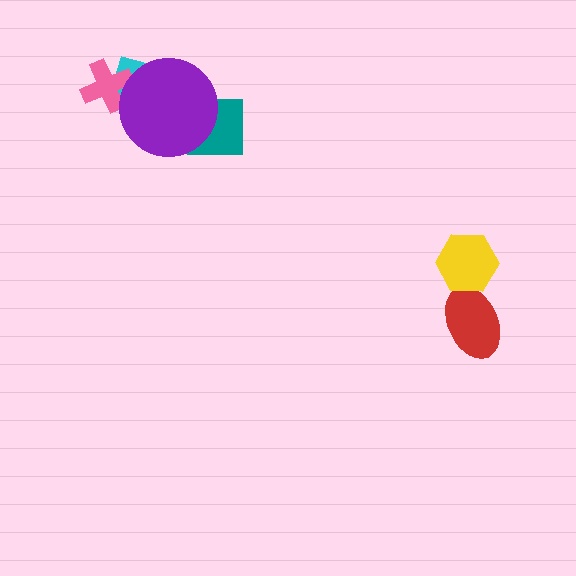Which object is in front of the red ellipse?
The yellow hexagon is in front of the red ellipse.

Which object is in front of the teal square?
The purple circle is in front of the teal square.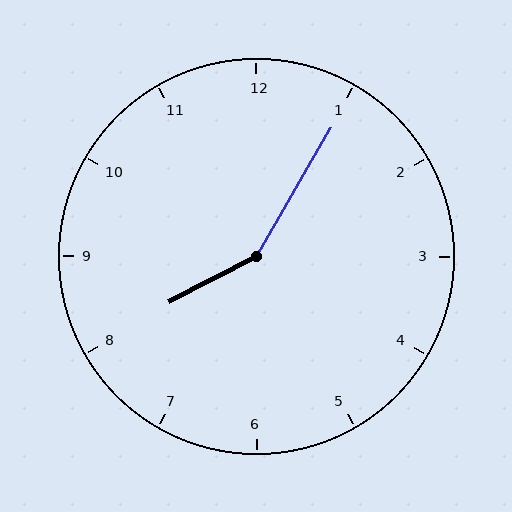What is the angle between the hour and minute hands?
Approximately 148 degrees.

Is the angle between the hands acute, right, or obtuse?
It is obtuse.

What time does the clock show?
8:05.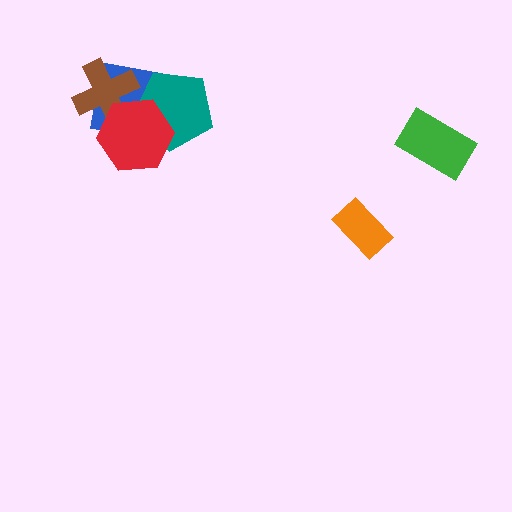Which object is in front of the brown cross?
The red hexagon is in front of the brown cross.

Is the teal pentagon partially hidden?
Yes, it is partially covered by another shape.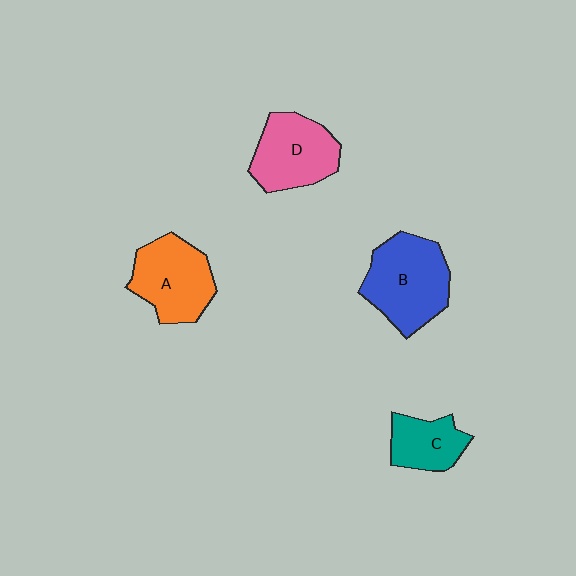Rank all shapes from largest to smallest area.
From largest to smallest: B (blue), A (orange), D (pink), C (teal).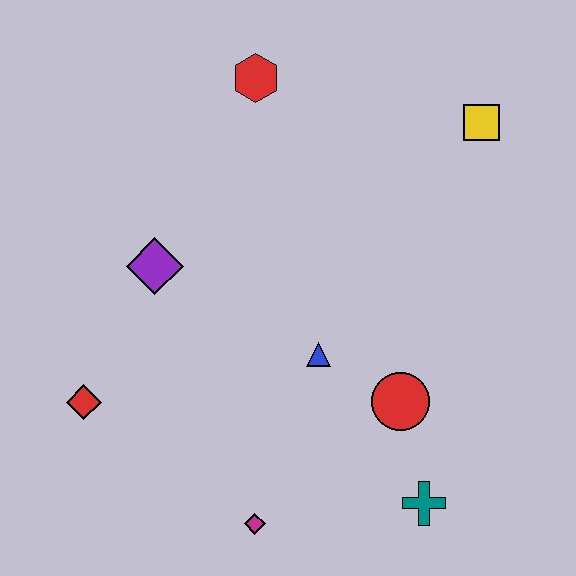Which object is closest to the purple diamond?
The red diamond is closest to the purple diamond.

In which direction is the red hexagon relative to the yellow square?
The red hexagon is to the left of the yellow square.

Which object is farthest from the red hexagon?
The teal cross is farthest from the red hexagon.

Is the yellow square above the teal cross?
Yes